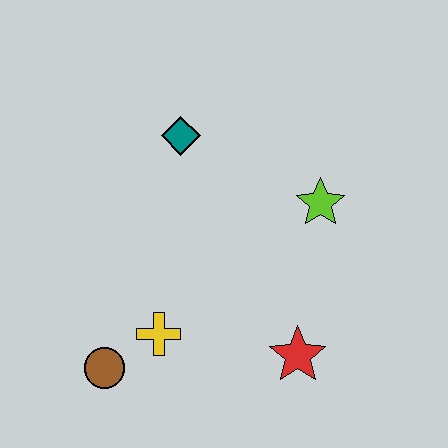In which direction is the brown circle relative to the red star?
The brown circle is to the left of the red star.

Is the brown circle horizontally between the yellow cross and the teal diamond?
No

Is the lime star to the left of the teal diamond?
No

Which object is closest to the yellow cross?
The brown circle is closest to the yellow cross.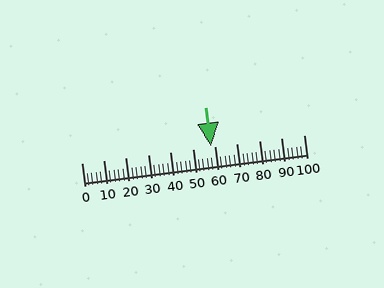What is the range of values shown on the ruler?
The ruler shows values from 0 to 100.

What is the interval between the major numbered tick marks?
The major tick marks are spaced 10 units apart.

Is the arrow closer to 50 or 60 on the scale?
The arrow is closer to 60.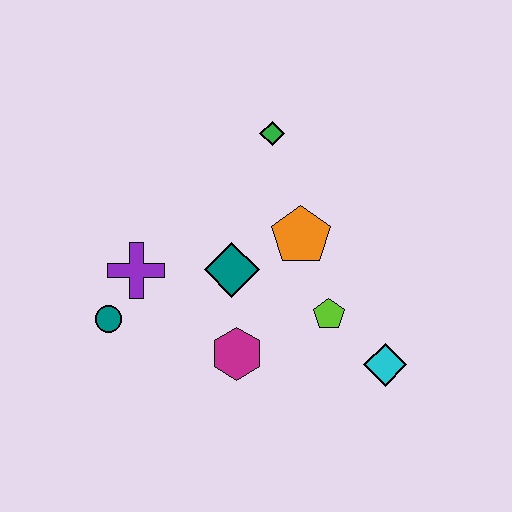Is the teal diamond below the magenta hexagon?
No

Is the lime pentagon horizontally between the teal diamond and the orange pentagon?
No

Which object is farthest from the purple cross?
The cyan diamond is farthest from the purple cross.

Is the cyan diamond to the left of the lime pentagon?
No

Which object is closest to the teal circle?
The purple cross is closest to the teal circle.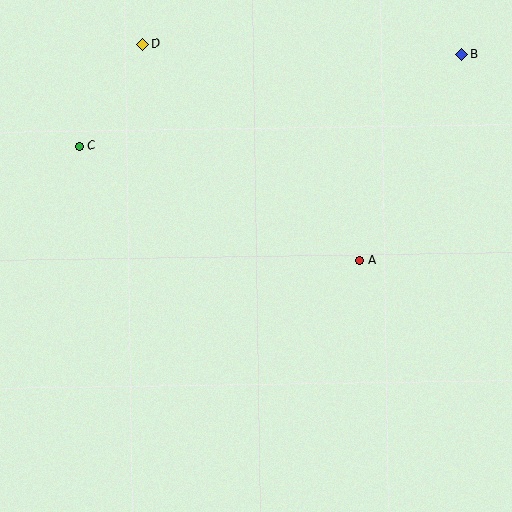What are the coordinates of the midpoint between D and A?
The midpoint between D and A is at (251, 152).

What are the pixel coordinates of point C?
Point C is at (80, 146).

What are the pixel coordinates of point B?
Point B is at (462, 54).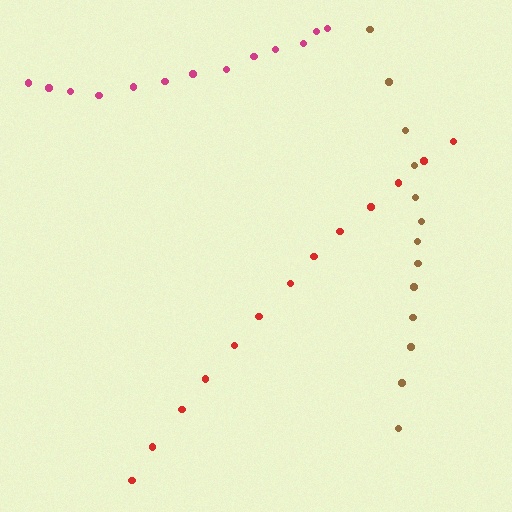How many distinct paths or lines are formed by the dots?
There are 3 distinct paths.